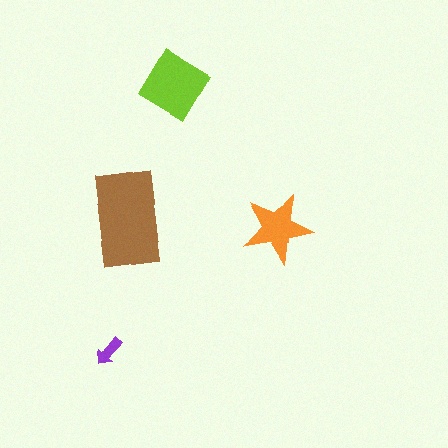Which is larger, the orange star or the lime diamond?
The lime diamond.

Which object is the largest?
The brown rectangle.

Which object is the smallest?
The purple arrow.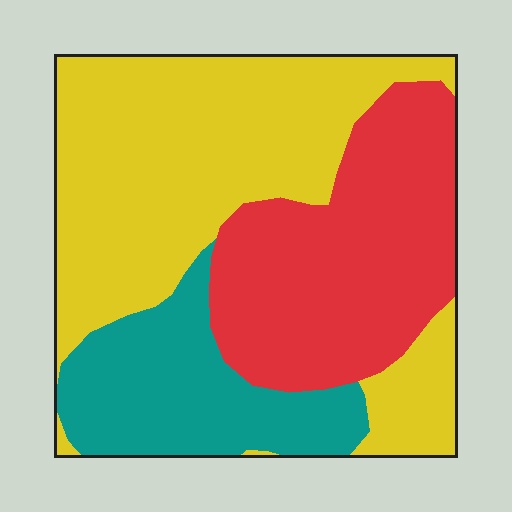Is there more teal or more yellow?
Yellow.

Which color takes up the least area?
Teal, at roughly 20%.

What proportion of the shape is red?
Red takes up about one third (1/3) of the shape.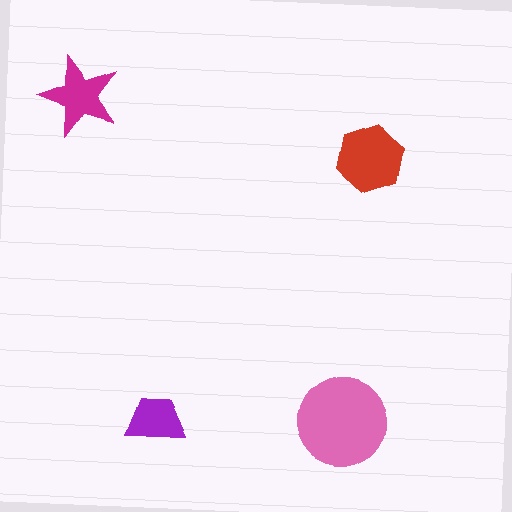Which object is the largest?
The pink circle.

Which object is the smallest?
The purple trapezoid.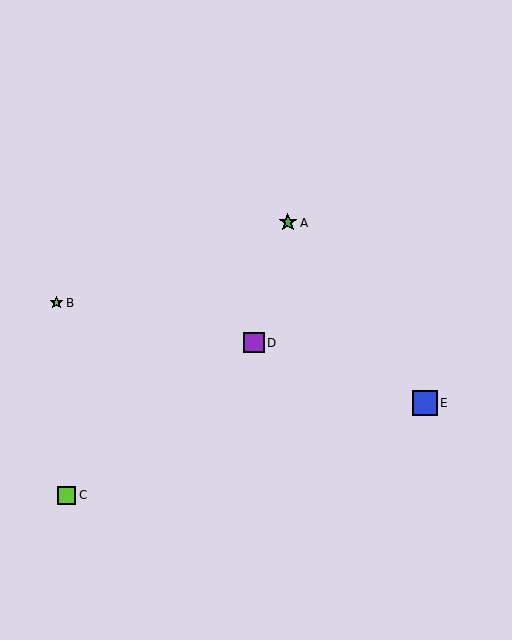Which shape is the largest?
The blue square (labeled E) is the largest.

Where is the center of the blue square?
The center of the blue square is at (425, 403).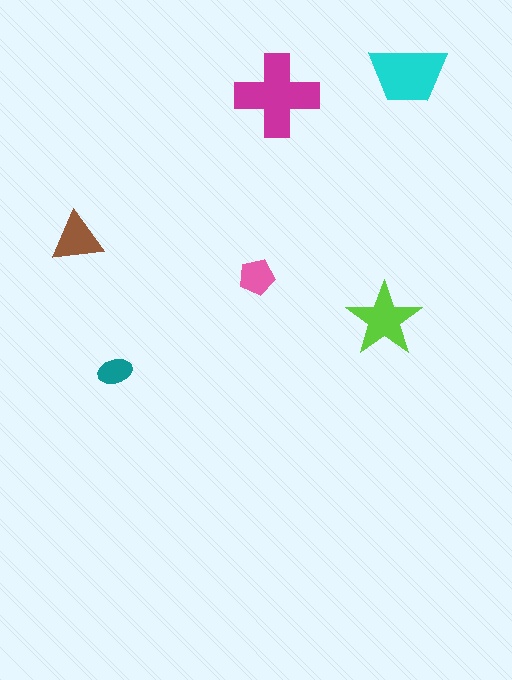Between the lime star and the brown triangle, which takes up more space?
The lime star.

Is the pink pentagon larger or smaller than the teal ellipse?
Larger.